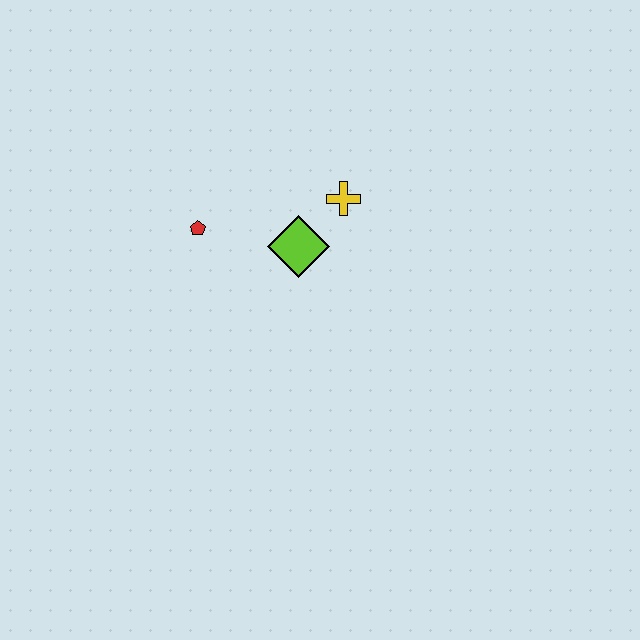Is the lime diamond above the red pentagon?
No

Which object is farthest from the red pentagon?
The yellow cross is farthest from the red pentagon.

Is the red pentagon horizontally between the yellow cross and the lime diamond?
No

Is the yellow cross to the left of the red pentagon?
No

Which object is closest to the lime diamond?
The yellow cross is closest to the lime diamond.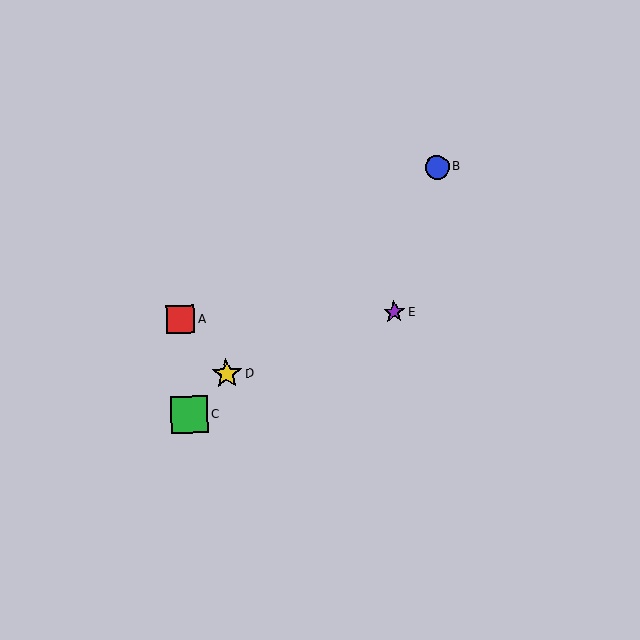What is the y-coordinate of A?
Object A is at y≈319.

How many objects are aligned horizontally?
2 objects (A, E) are aligned horizontally.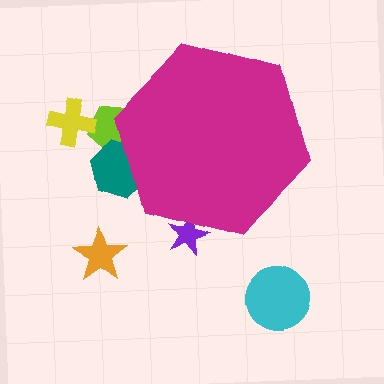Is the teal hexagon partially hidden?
Yes, the teal hexagon is partially hidden behind the magenta hexagon.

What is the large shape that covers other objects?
A magenta hexagon.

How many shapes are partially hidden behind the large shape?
3 shapes are partially hidden.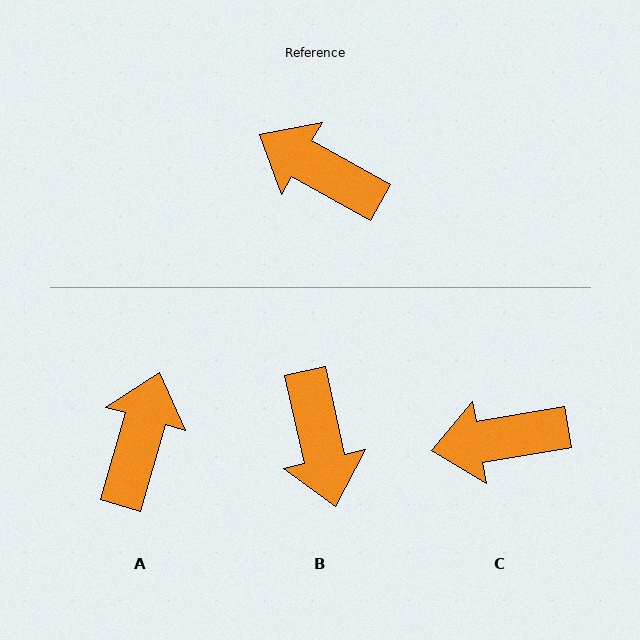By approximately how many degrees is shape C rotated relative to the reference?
Approximately 39 degrees counter-clockwise.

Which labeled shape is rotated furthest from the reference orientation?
B, about 132 degrees away.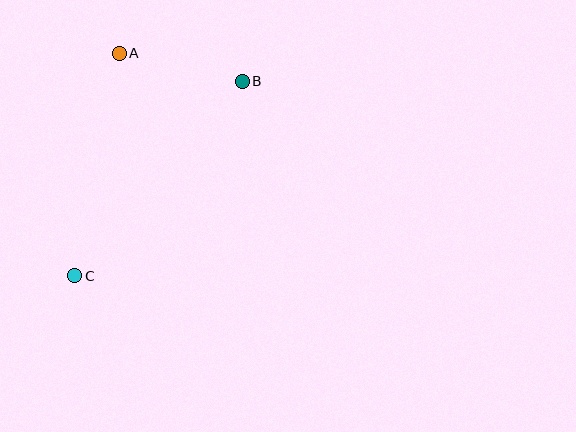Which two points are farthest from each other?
Points B and C are farthest from each other.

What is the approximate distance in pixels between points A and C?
The distance between A and C is approximately 226 pixels.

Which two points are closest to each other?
Points A and B are closest to each other.